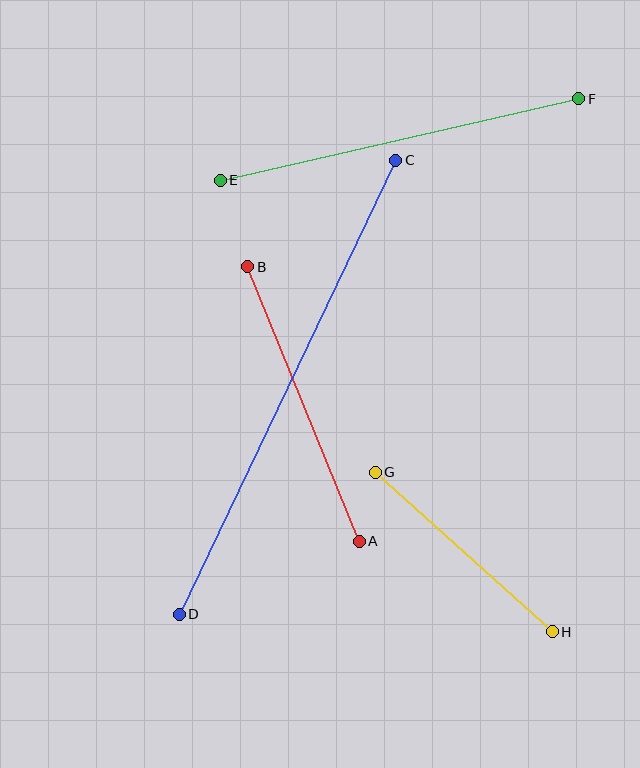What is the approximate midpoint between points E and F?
The midpoint is at approximately (399, 140) pixels.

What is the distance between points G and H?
The distance is approximately 238 pixels.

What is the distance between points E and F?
The distance is approximately 368 pixels.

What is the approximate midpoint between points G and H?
The midpoint is at approximately (464, 552) pixels.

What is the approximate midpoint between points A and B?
The midpoint is at approximately (303, 404) pixels.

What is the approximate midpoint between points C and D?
The midpoint is at approximately (287, 387) pixels.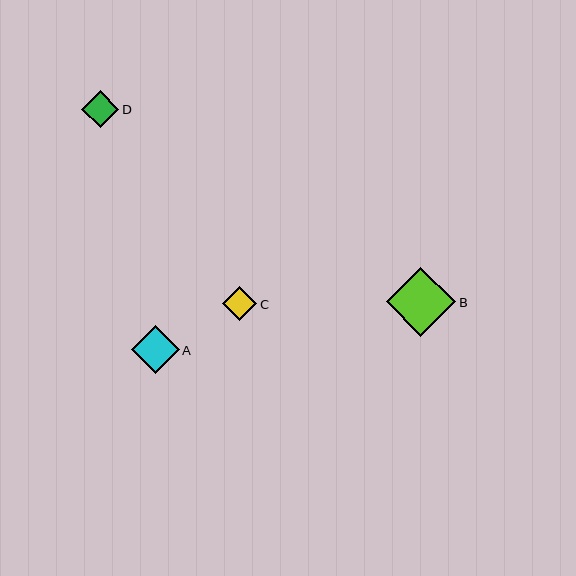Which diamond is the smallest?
Diamond C is the smallest with a size of approximately 34 pixels.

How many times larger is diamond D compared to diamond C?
Diamond D is approximately 1.1 times the size of diamond C.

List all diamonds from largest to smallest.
From largest to smallest: B, A, D, C.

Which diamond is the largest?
Diamond B is the largest with a size of approximately 69 pixels.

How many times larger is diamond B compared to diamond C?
Diamond B is approximately 2.0 times the size of diamond C.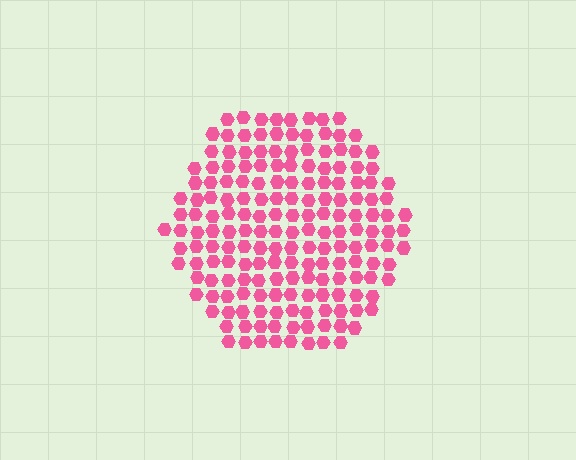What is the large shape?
The large shape is a hexagon.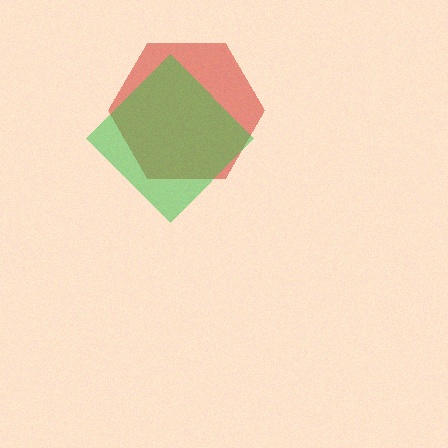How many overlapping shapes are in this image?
There are 2 overlapping shapes in the image.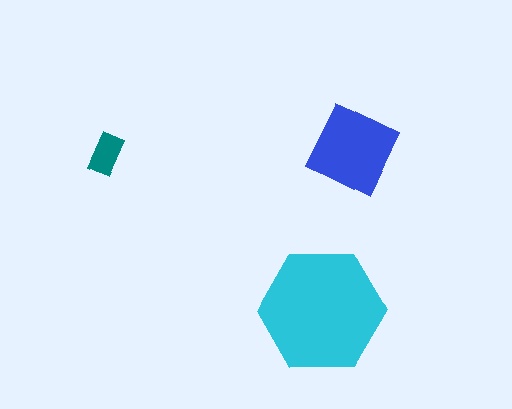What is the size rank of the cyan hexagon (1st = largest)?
1st.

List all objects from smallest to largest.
The teal rectangle, the blue square, the cyan hexagon.